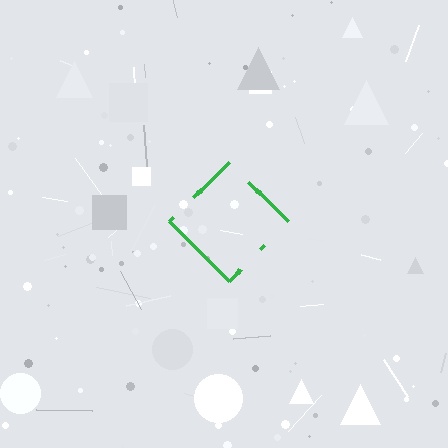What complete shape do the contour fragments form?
The contour fragments form a diamond.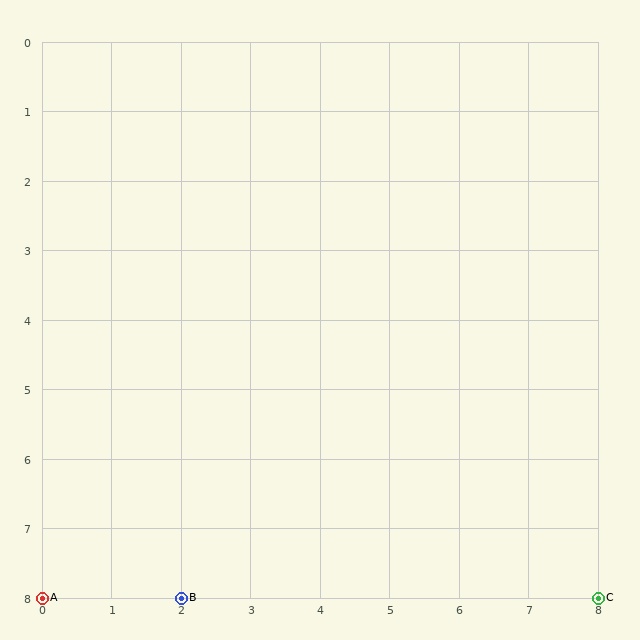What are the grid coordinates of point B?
Point B is at grid coordinates (2, 8).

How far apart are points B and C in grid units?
Points B and C are 6 columns apart.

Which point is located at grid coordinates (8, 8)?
Point C is at (8, 8).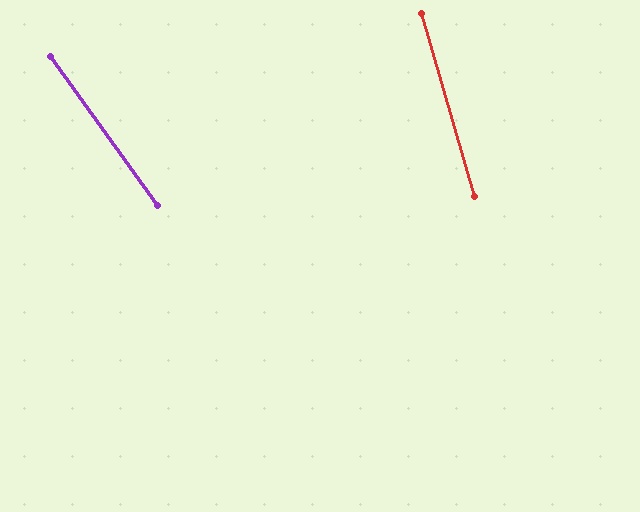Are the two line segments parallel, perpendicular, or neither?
Neither parallel nor perpendicular — they differ by about 19°.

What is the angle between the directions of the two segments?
Approximately 19 degrees.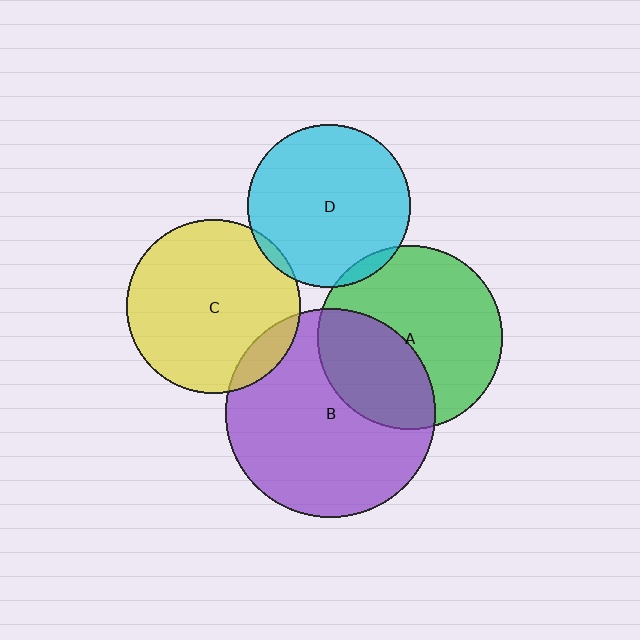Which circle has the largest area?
Circle B (purple).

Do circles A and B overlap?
Yes.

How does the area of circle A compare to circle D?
Approximately 1.3 times.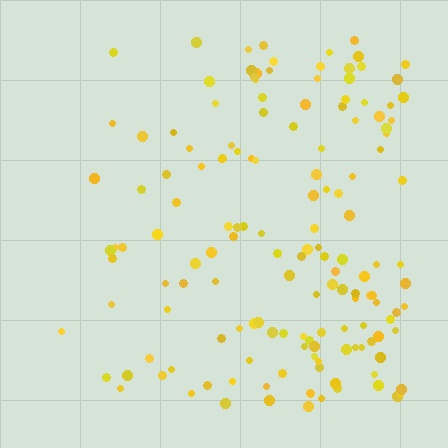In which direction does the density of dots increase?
From left to right, with the right side densest.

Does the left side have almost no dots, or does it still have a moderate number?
Still a moderate number, just noticeably fewer than the right.